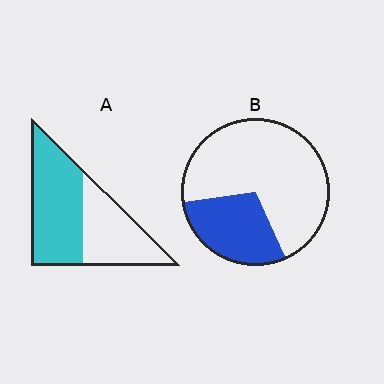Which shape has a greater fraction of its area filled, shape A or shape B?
Shape A.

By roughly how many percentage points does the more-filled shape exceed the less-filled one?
By roughly 30 percentage points (A over B).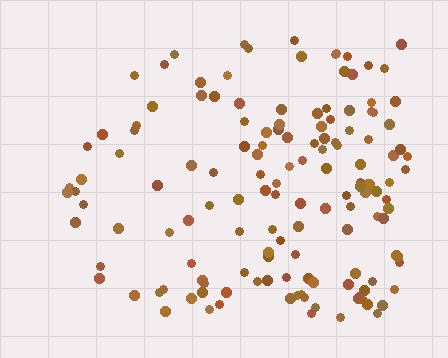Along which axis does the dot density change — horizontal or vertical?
Horizontal.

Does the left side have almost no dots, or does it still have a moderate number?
Still a moderate number, just noticeably fewer than the right.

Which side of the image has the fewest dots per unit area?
The left.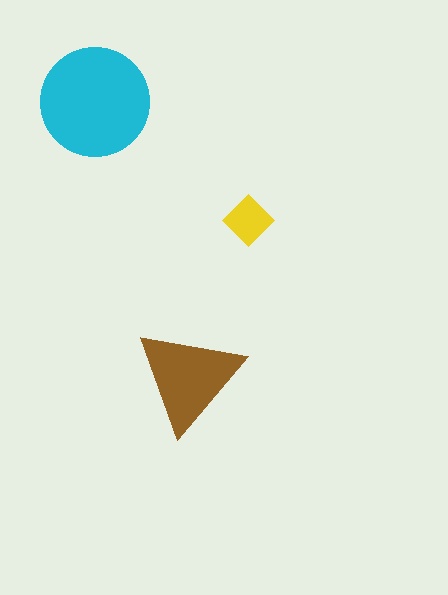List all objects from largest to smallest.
The cyan circle, the brown triangle, the yellow diamond.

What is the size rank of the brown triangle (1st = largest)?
2nd.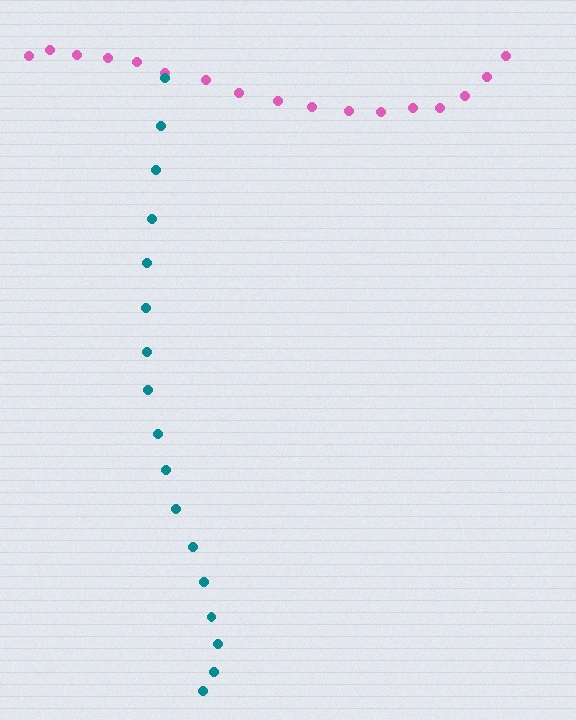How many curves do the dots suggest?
There are 2 distinct paths.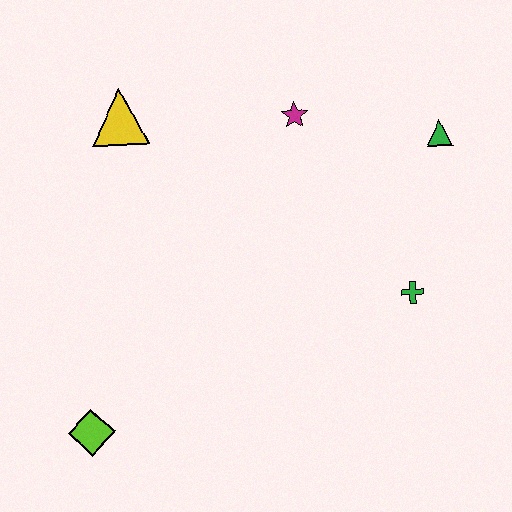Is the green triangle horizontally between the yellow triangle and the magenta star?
No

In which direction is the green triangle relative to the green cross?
The green triangle is above the green cross.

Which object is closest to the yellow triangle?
The magenta star is closest to the yellow triangle.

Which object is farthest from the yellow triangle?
The green cross is farthest from the yellow triangle.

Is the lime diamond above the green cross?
No